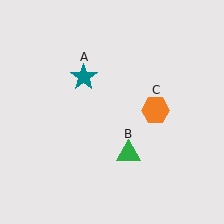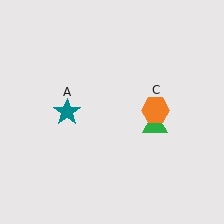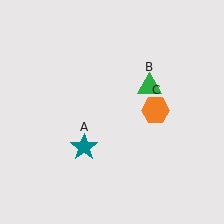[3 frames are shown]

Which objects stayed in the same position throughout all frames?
Orange hexagon (object C) remained stationary.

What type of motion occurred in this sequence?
The teal star (object A), green triangle (object B) rotated counterclockwise around the center of the scene.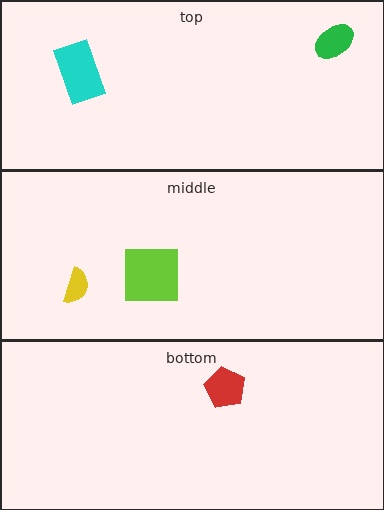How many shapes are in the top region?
2.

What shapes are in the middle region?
The lime square, the yellow semicircle.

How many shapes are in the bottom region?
1.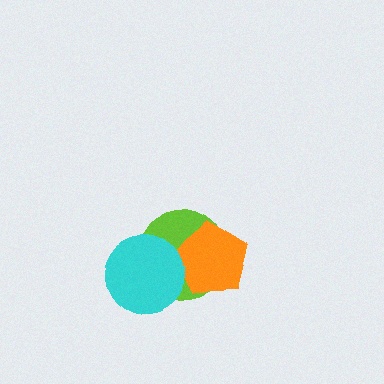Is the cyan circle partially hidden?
No, no other shape covers it.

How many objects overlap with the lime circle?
2 objects overlap with the lime circle.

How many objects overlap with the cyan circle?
2 objects overlap with the cyan circle.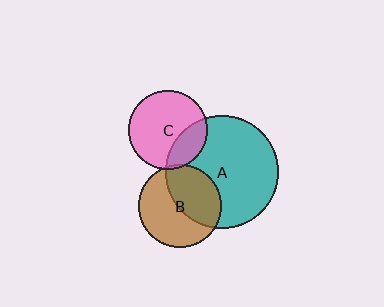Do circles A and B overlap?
Yes.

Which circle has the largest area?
Circle A (teal).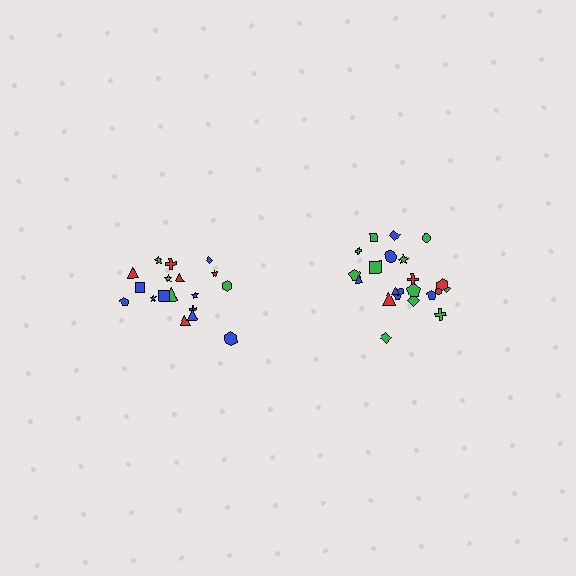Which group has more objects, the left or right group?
The right group.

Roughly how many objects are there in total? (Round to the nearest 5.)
Roughly 40 objects in total.